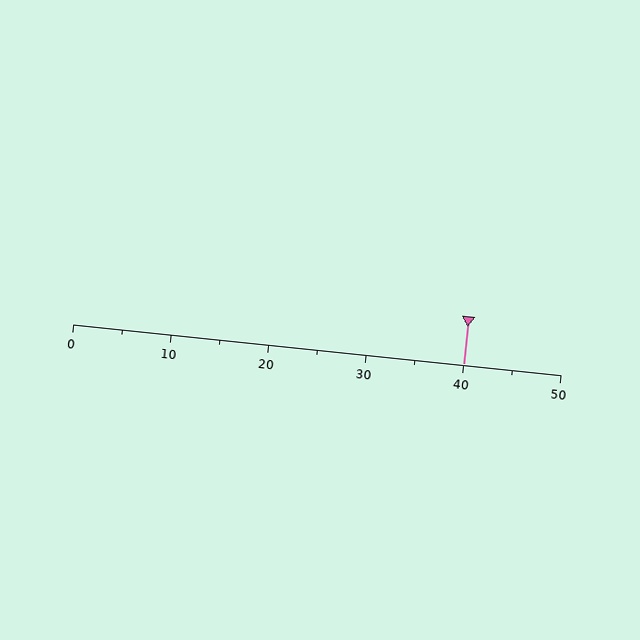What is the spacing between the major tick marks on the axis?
The major ticks are spaced 10 apart.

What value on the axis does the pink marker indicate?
The marker indicates approximately 40.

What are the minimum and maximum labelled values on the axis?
The axis runs from 0 to 50.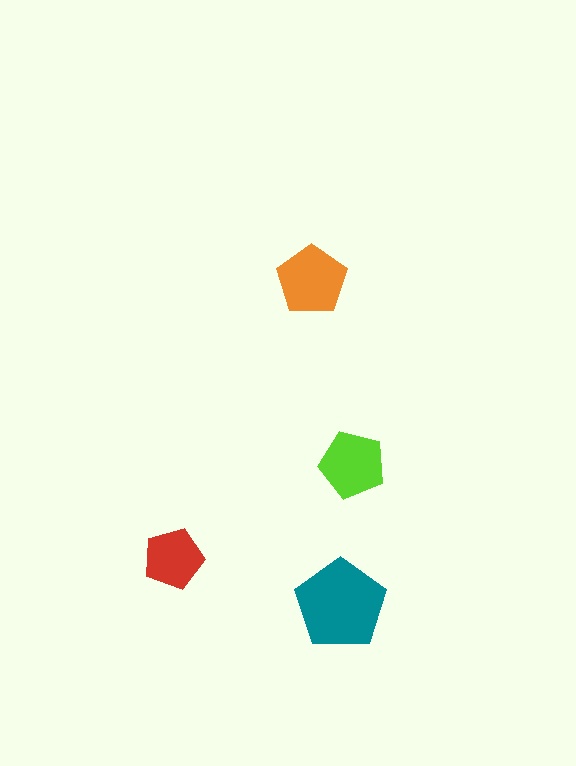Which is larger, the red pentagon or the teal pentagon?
The teal one.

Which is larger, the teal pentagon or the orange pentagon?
The teal one.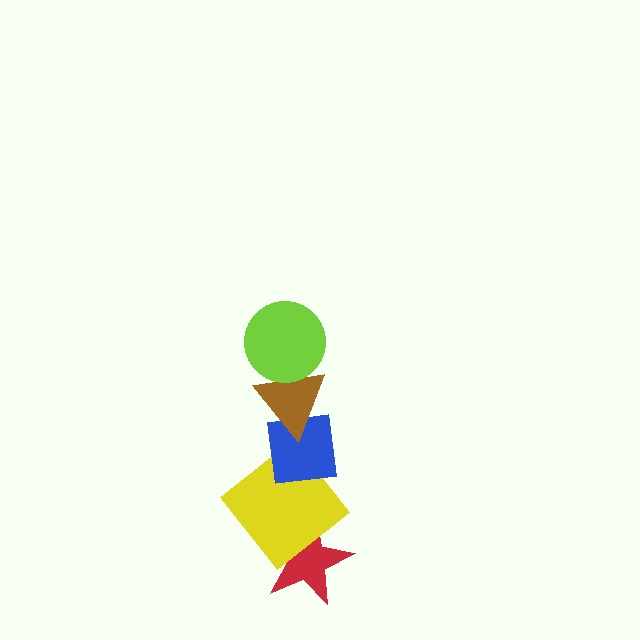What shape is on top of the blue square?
The brown triangle is on top of the blue square.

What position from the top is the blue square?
The blue square is 3rd from the top.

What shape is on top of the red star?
The yellow diamond is on top of the red star.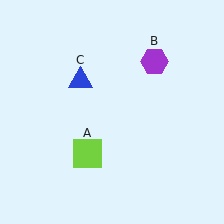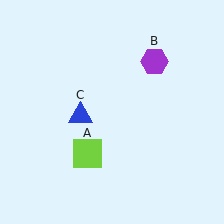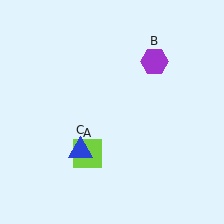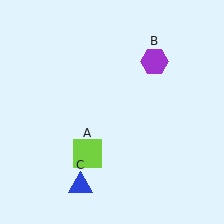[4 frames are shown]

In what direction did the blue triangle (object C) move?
The blue triangle (object C) moved down.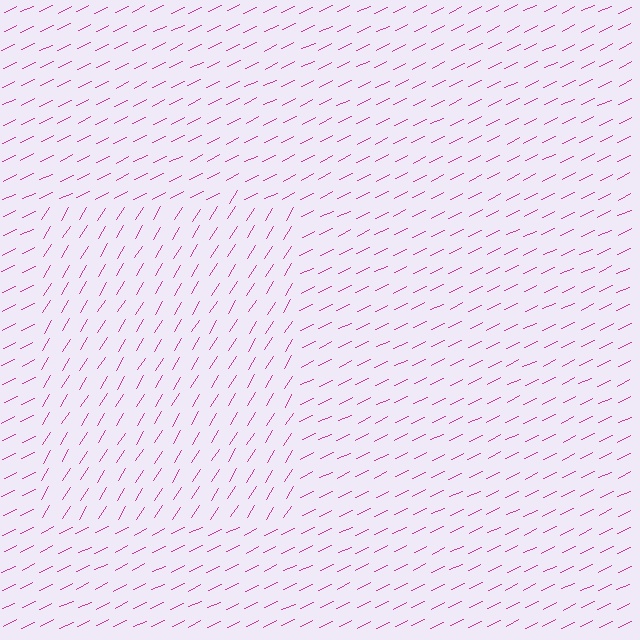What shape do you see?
I see a rectangle.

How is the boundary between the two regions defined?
The boundary is defined purely by a change in line orientation (approximately 33 degrees difference). All lines are the same color and thickness.